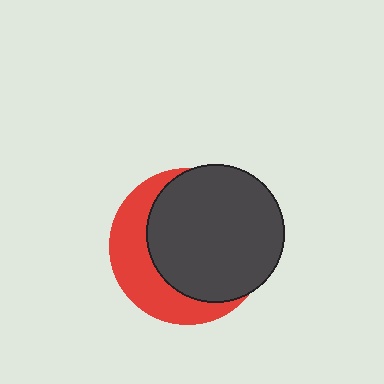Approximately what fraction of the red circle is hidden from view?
Roughly 65% of the red circle is hidden behind the dark gray circle.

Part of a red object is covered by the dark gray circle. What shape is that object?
It is a circle.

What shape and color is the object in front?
The object in front is a dark gray circle.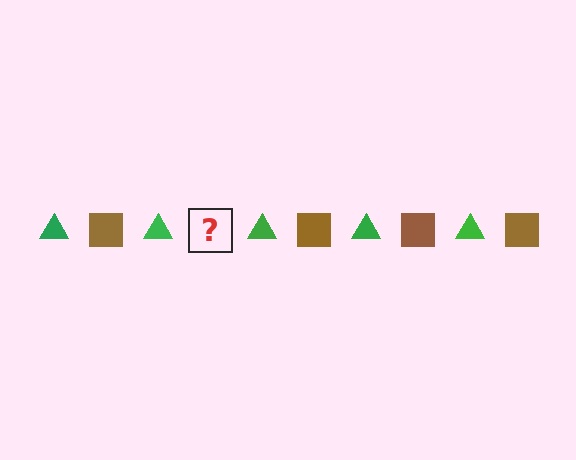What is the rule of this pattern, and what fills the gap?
The rule is that the pattern alternates between green triangle and brown square. The gap should be filled with a brown square.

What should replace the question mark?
The question mark should be replaced with a brown square.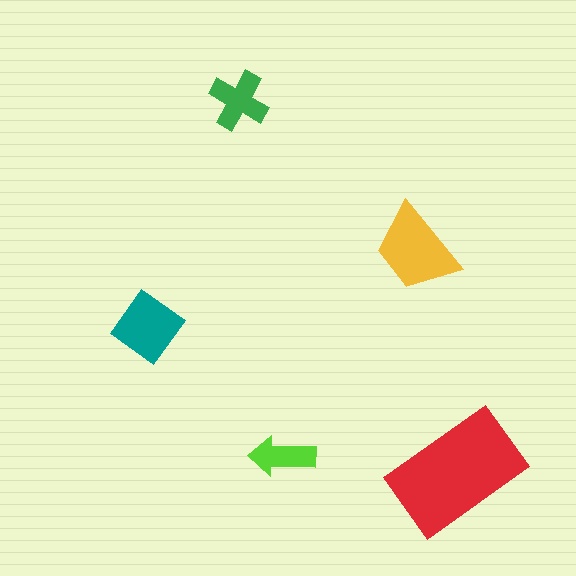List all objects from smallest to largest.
The lime arrow, the green cross, the teal diamond, the yellow trapezoid, the red rectangle.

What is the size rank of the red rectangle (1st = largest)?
1st.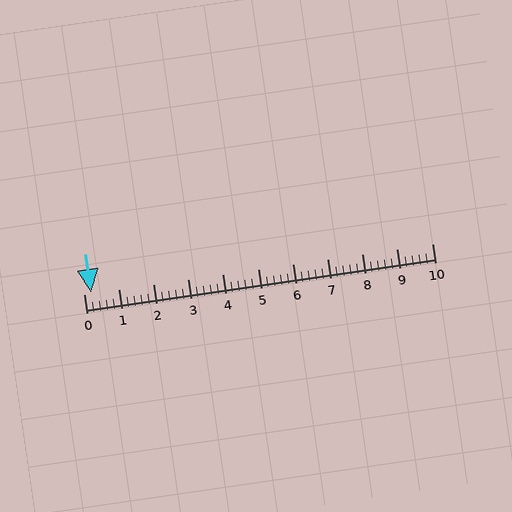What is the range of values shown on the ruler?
The ruler shows values from 0 to 10.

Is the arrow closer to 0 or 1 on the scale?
The arrow is closer to 0.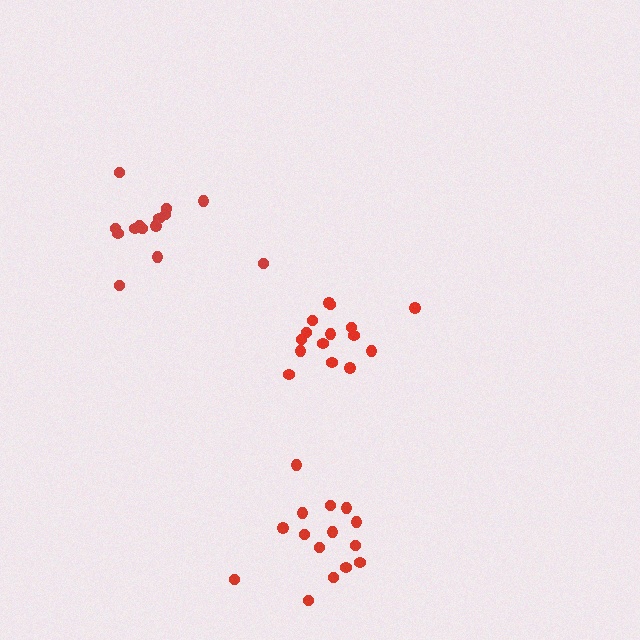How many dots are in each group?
Group 1: 14 dots, Group 2: 15 dots, Group 3: 15 dots (44 total).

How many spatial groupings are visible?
There are 3 spatial groupings.